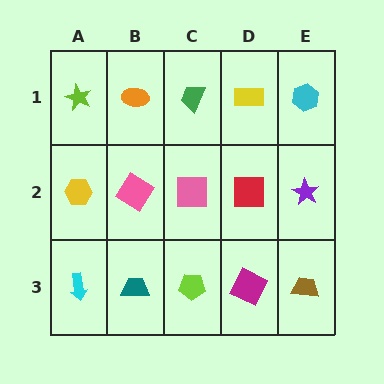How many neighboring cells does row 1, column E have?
2.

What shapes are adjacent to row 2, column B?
An orange ellipse (row 1, column B), a teal trapezoid (row 3, column B), a yellow hexagon (row 2, column A), a pink square (row 2, column C).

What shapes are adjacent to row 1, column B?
A pink diamond (row 2, column B), a lime star (row 1, column A), a green trapezoid (row 1, column C).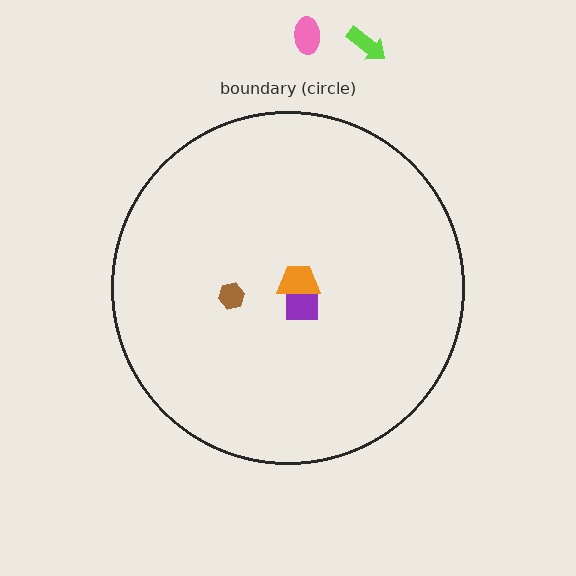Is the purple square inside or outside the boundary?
Inside.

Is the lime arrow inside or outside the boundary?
Outside.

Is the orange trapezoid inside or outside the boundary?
Inside.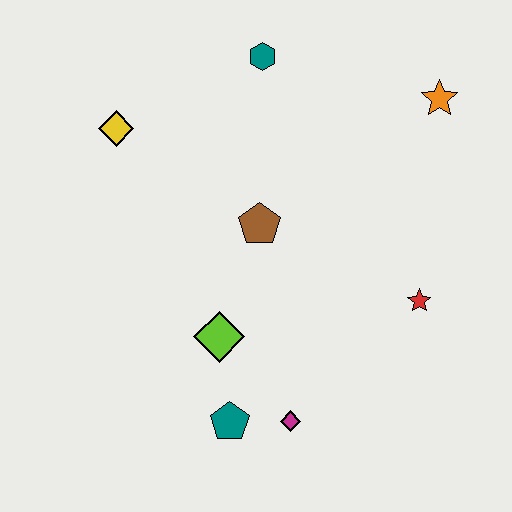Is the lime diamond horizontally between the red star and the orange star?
No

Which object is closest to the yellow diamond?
The teal hexagon is closest to the yellow diamond.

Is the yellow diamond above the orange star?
No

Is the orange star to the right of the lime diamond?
Yes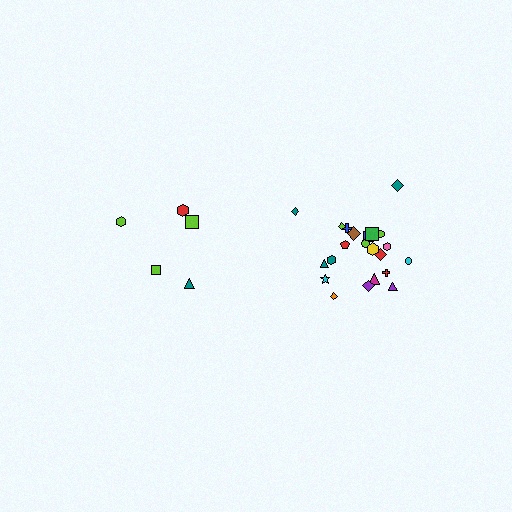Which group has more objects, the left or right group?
The right group.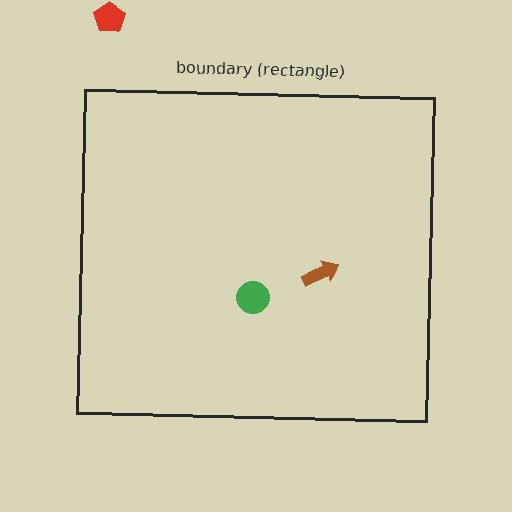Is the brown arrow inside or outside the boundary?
Inside.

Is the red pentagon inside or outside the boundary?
Outside.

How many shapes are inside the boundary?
2 inside, 1 outside.